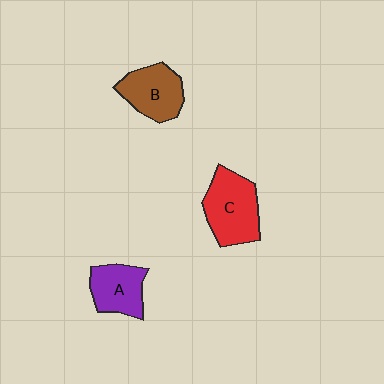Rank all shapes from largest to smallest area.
From largest to smallest: C (red), B (brown), A (purple).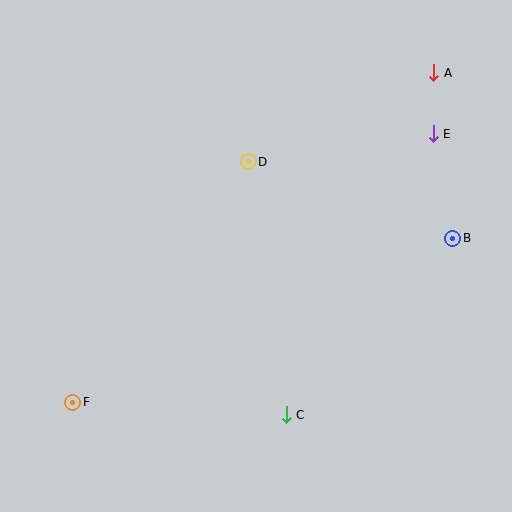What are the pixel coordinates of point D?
Point D is at (248, 162).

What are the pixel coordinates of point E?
Point E is at (433, 134).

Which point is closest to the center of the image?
Point D at (248, 162) is closest to the center.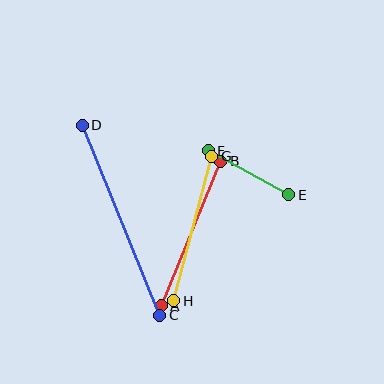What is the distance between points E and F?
The distance is approximately 92 pixels.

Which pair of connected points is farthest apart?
Points C and D are farthest apart.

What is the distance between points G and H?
The distance is approximately 150 pixels.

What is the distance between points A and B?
The distance is approximately 156 pixels.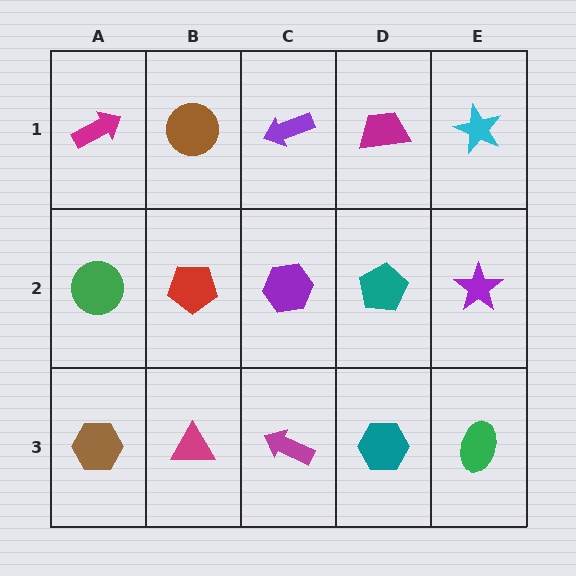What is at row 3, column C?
A magenta arrow.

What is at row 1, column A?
A magenta arrow.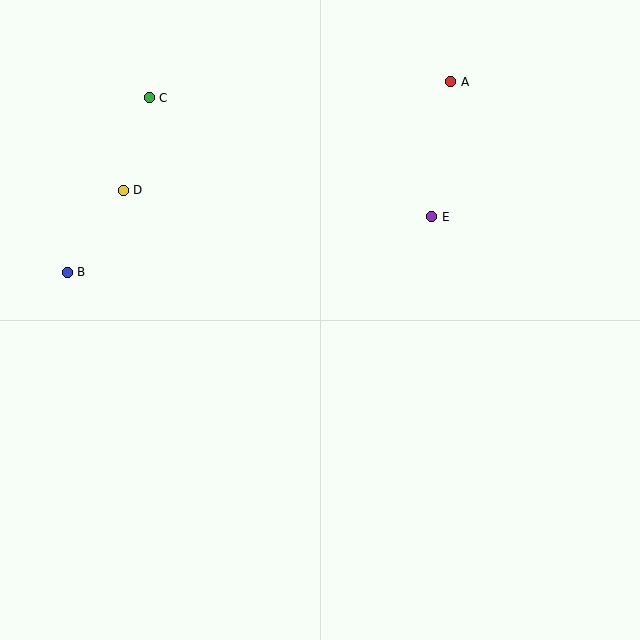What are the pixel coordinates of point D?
Point D is at (123, 190).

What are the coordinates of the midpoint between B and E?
The midpoint between B and E is at (249, 245).